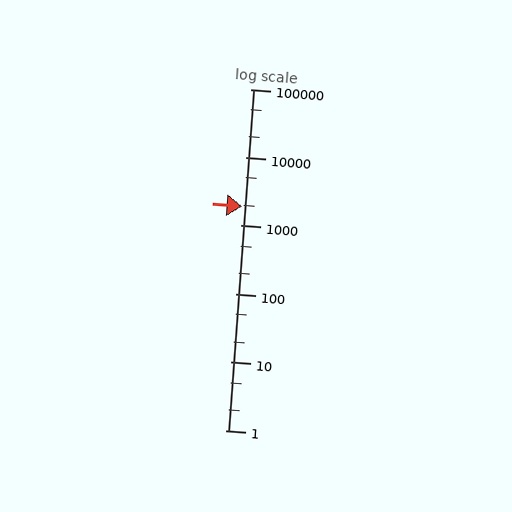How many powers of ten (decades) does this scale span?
The scale spans 5 decades, from 1 to 100000.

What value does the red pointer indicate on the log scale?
The pointer indicates approximately 1900.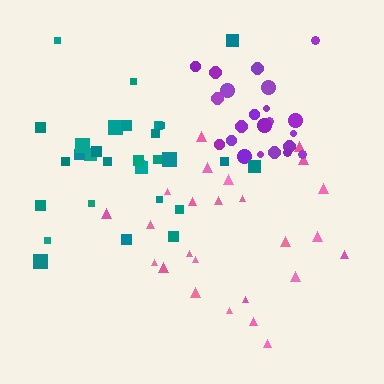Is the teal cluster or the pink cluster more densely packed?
Teal.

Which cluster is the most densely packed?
Purple.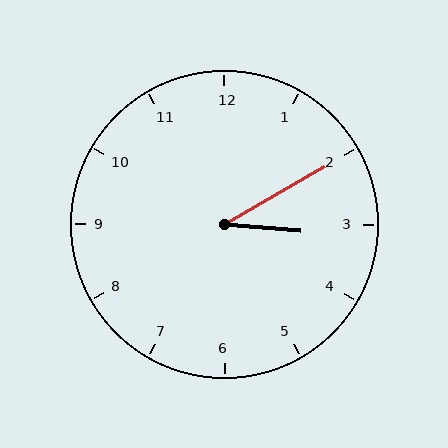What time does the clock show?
3:10.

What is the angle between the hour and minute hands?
Approximately 35 degrees.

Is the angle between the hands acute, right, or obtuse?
It is acute.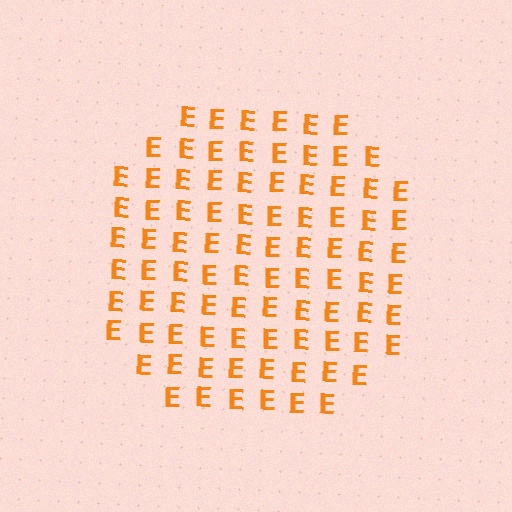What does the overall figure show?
The overall figure shows a circle.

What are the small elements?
The small elements are letter E's.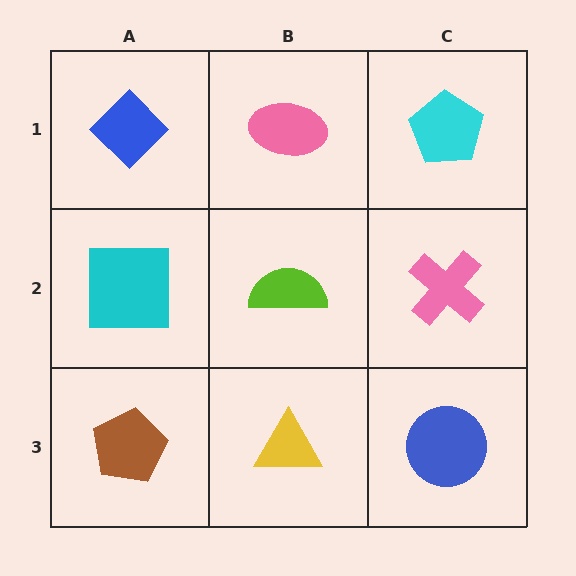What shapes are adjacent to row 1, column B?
A lime semicircle (row 2, column B), a blue diamond (row 1, column A), a cyan pentagon (row 1, column C).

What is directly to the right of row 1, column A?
A pink ellipse.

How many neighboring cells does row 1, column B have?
3.